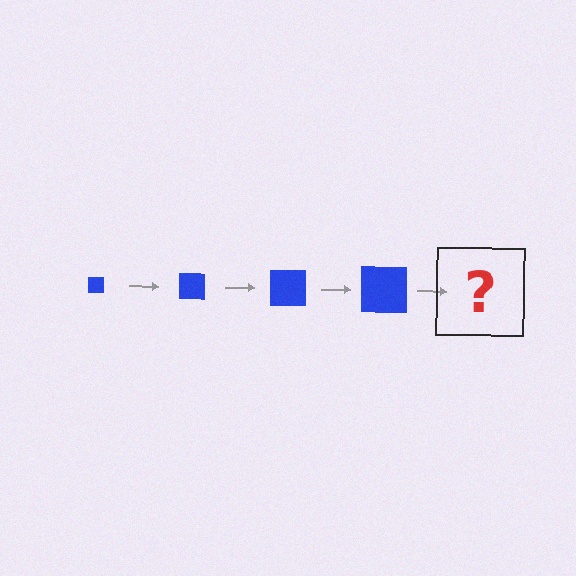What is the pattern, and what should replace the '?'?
The pattern is that the square gets progressively larger each step. The '?' should be a blue square, larger than the previous one.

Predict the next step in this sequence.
The next step is a blue square, larger than the previous one.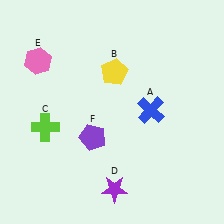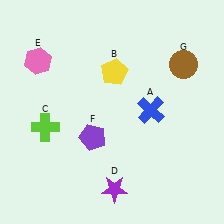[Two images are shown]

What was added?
A brown circle (G) was added in Image 2.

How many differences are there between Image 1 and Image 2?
There is 1 difference between the two images.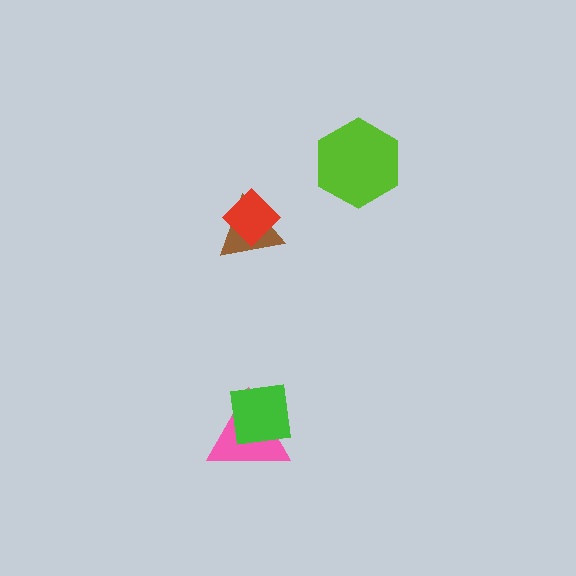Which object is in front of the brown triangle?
The red diamond is in front of the brown triangle.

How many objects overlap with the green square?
1 object overlaps with the green square.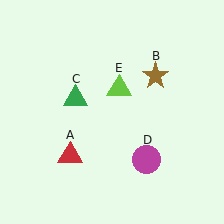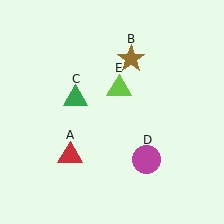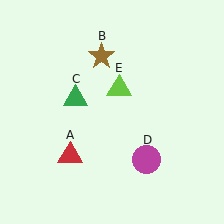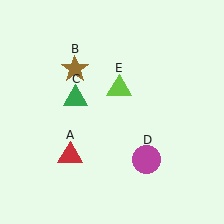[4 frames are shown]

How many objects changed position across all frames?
1 object changed position: brown star (object B).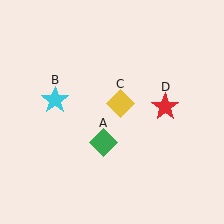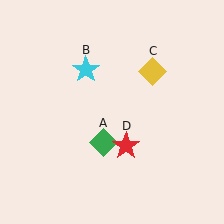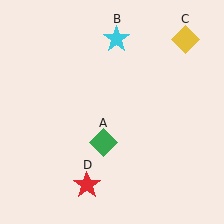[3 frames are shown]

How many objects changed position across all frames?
3 objects changed position: cyan star (object B), yellow diamond (object C), red star (object D).